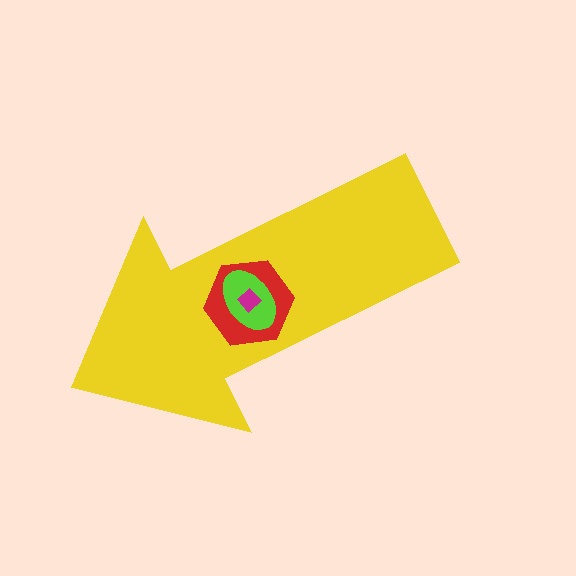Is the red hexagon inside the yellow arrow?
Yes.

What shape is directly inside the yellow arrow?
The red hexagon.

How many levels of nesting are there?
4.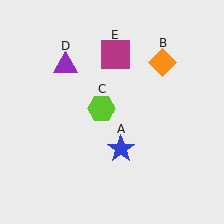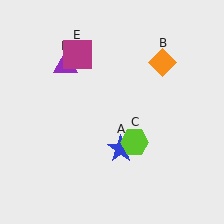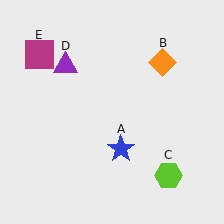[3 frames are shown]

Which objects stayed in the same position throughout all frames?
Blue star (object A) and orange diamond (object B) and purple triangle (object D) remained stationary.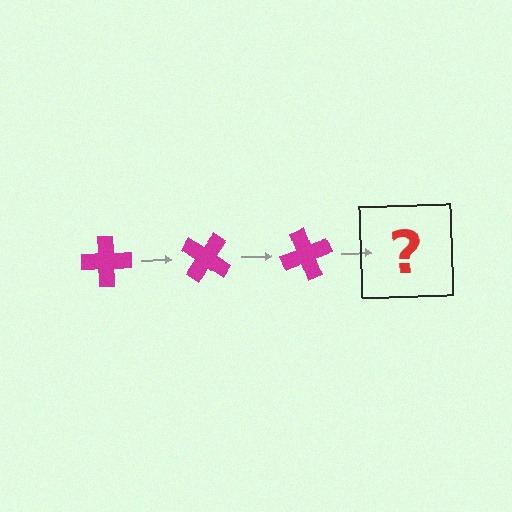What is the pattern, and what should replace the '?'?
The pattern is that the cross rotates 35 degrees each step. The '?' should be a magenta cross rotated 105 degrees.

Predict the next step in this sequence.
The next step is a magenta cross rotated 105 degrees.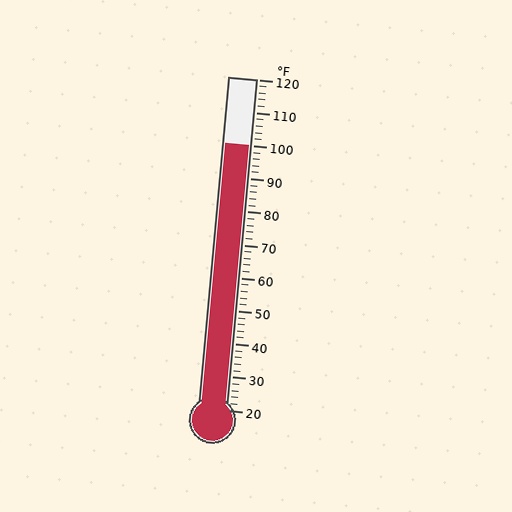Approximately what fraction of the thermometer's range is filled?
The thermometer is filled to approximately 80% of its range.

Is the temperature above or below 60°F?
The temperature is above 60°F.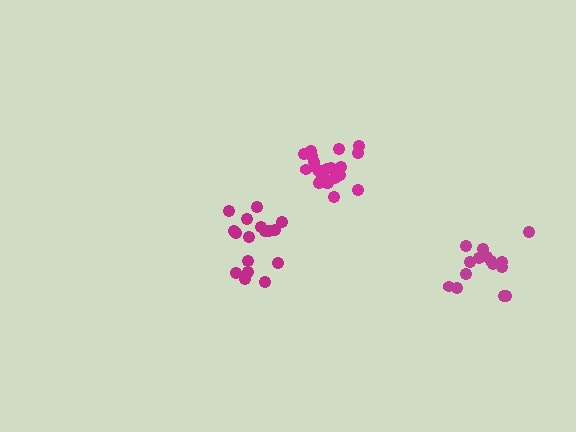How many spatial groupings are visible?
There are 3 spatial groupings.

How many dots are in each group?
Group 1: 21 dots, Group 2: 17 dots, Group 3: 15 dots (53 total).